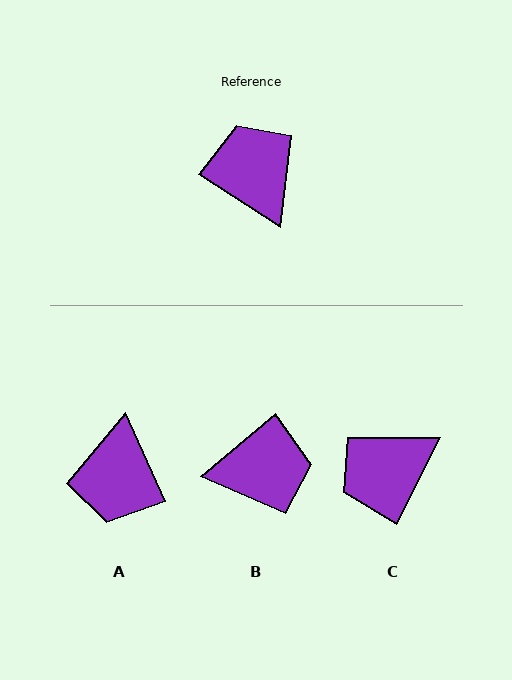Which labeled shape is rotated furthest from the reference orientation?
A, about 147 degrees away.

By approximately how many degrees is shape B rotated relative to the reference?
Approximately 107 degrees clockwise.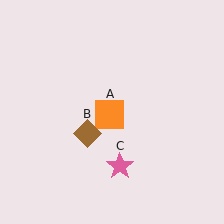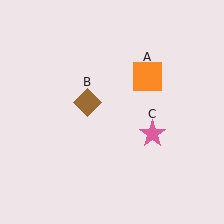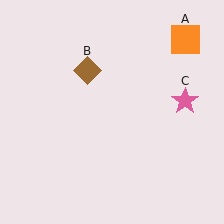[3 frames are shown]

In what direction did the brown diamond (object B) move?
The brown diamond (object B) moved up.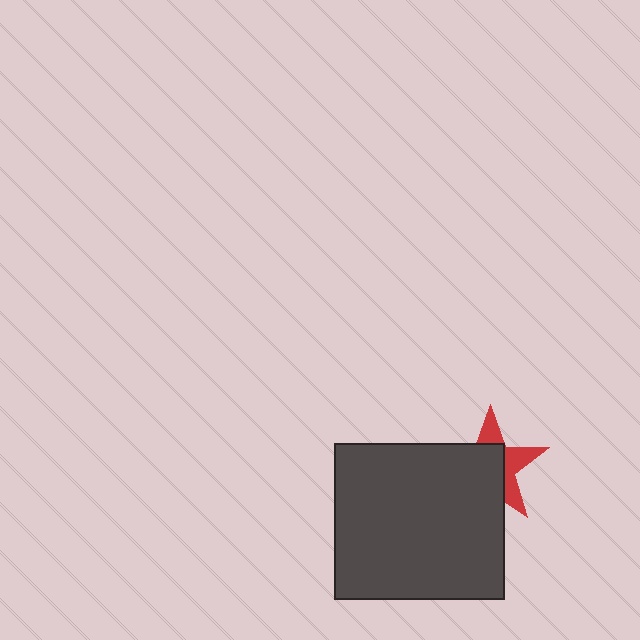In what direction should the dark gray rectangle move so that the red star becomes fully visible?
The dark gray rectangle should move toward the lower-left. That is the shortest direction to clear the overlap and leave the red star fully visible.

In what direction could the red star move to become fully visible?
The red star could move toward the upper-right. That would shift it out from behind the dark gray rectangle entirely.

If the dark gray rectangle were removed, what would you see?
You would see the complete red star.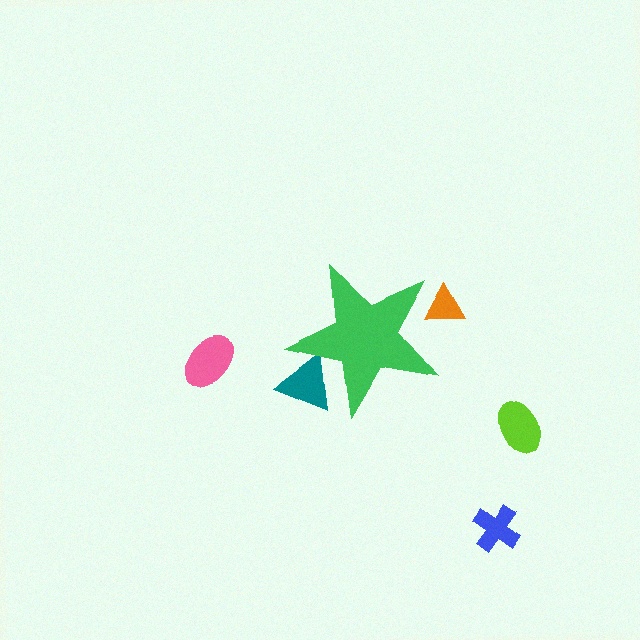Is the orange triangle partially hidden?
Yes, the orange triangle is partially hidden behind the green star.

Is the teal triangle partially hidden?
Yes, the teal triangle is partially hidden behind the green star.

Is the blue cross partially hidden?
No, the blue cross is fully visible.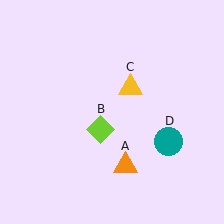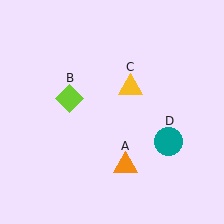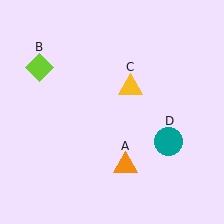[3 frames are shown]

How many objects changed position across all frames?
1 object changed position: lime diamond (object B).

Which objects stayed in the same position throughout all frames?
Orange triangle (object A) and yellow triangle (object C) and teal circle (object D) remained stationary.